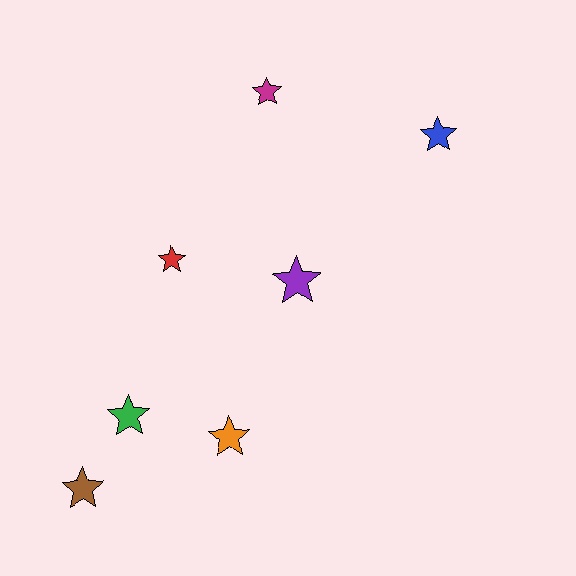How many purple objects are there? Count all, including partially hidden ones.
There is 1 purple object.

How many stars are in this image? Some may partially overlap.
There are 7 stars.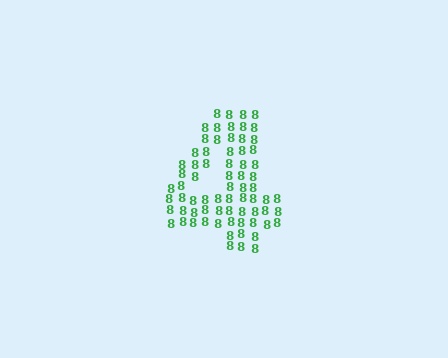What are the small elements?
The small elements are digit 8's.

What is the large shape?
The large shape is the digit 4.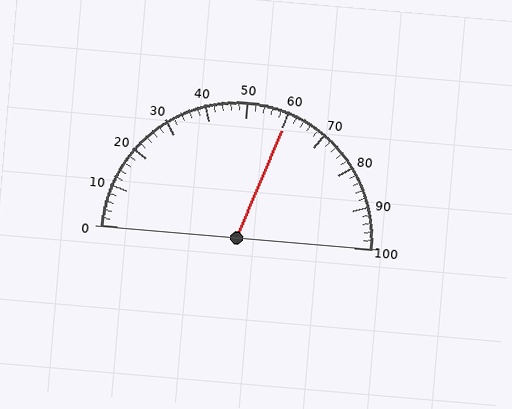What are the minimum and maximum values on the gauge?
The gauge ranges from 0 to 100.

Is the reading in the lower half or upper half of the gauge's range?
The reading is in the upper half of the range (0 to 100).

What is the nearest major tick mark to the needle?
The nearest major tick mark is 60.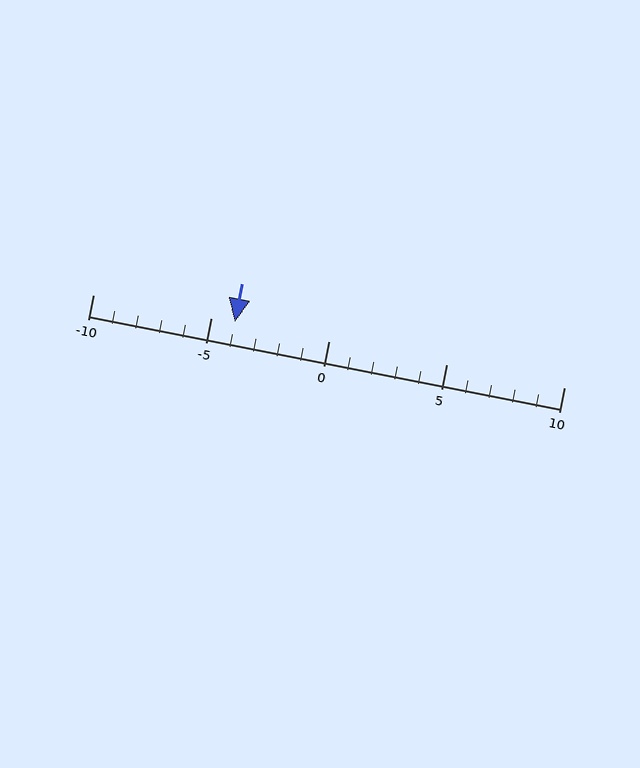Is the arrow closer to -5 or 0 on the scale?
The arrow is closer to -5.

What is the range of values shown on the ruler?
The ruler shows values from -10 to 10.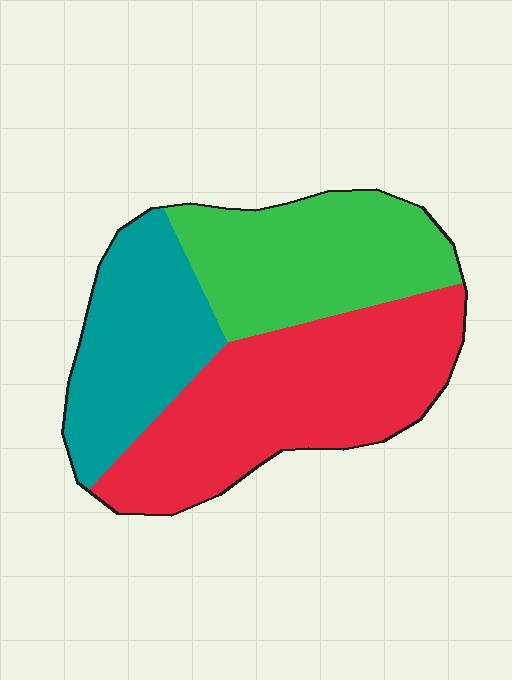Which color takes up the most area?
Red, at roughly 45%.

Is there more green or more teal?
Green.